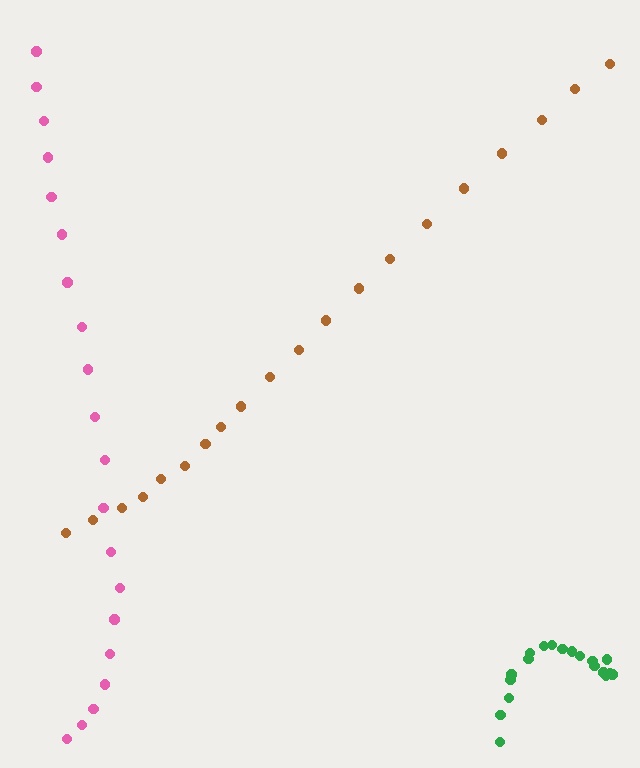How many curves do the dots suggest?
There are 3 distinct paths.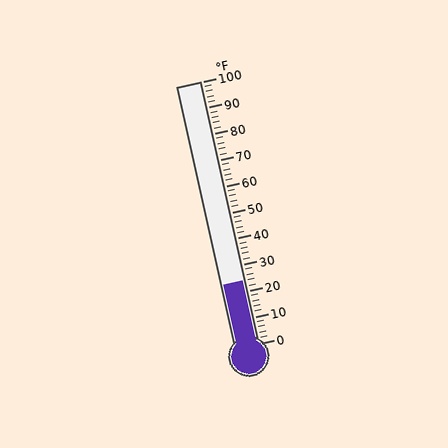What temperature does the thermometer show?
The thermometer shows approximately 24°F.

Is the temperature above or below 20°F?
The temperature is above 20°F.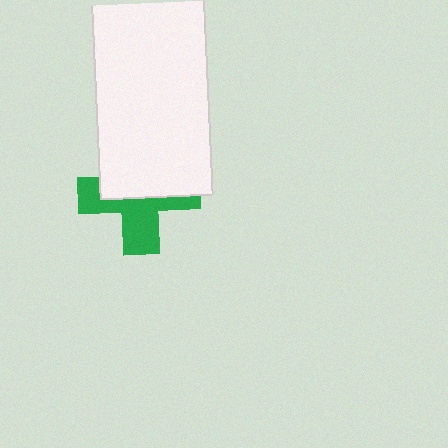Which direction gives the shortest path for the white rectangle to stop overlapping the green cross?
Moving up gives the shortest separation.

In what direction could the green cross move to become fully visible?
The green cross could move down. That would shift it out from behind the white rectangle entirely.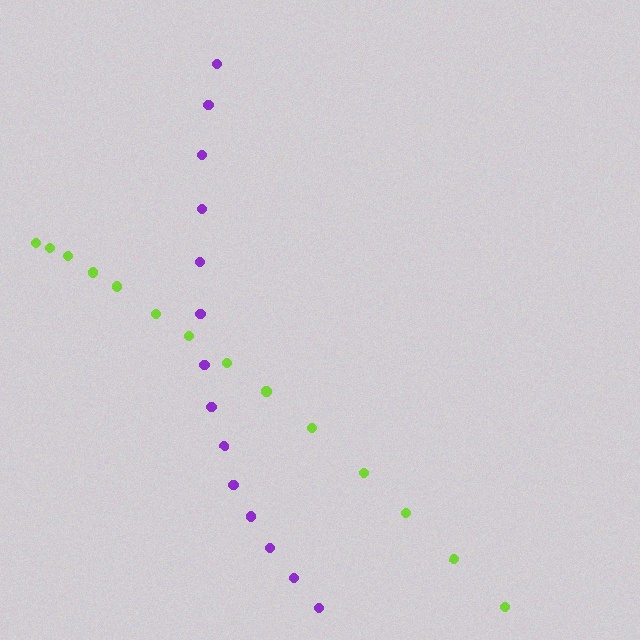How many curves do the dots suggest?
There are 2 distinct paths.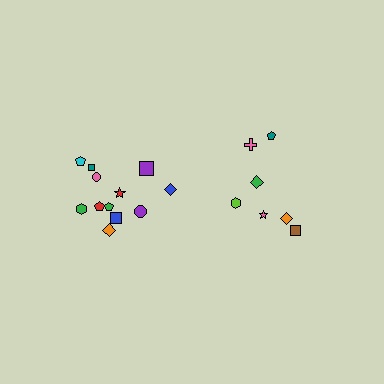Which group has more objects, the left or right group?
The left group.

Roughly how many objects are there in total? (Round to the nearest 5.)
Roughly 20 objects in total.